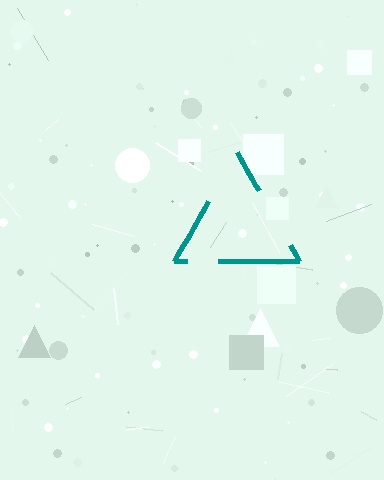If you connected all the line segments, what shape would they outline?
They would outline a triangle.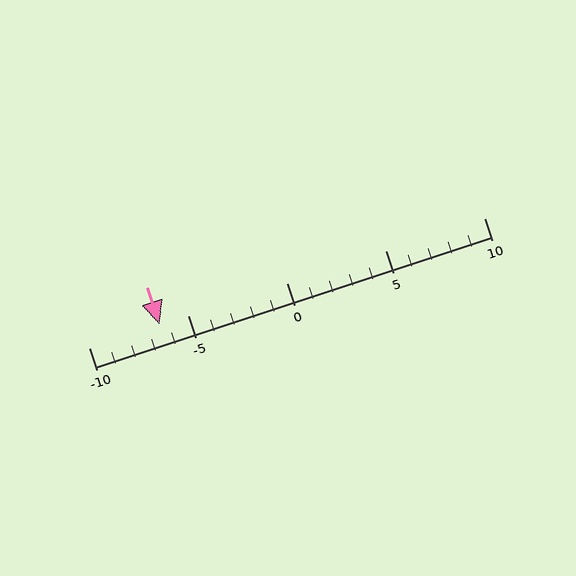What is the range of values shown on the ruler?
The ruler shows values from -10 to 10.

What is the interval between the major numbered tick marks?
The major tick marks are spaced 5 units apart.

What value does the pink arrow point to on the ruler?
The pink arrow points to approximately -6.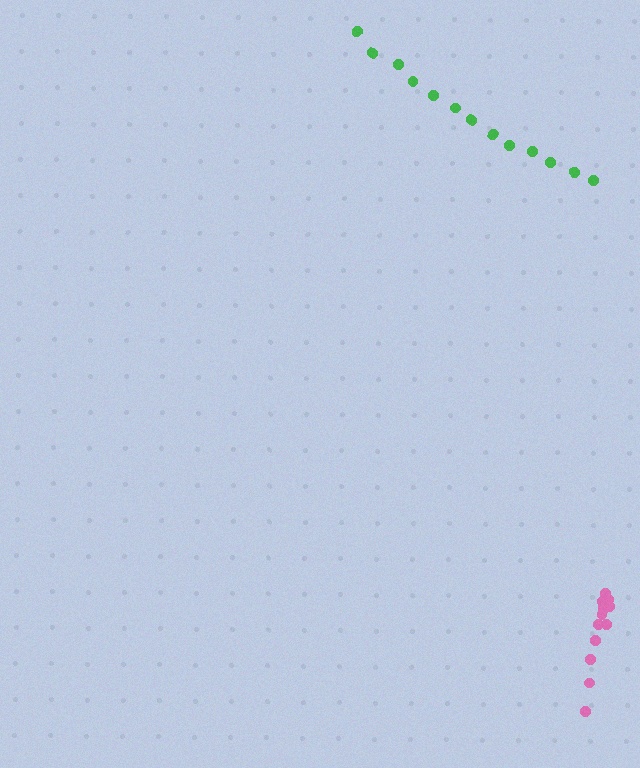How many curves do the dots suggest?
There are 2 distinct paths.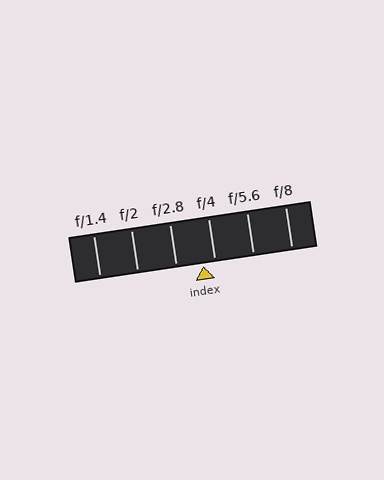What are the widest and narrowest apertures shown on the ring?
The widest aperture shown is f/1.4 and the narrowest is f/8.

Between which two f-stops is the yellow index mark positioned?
The index mark is between f/2.8 and f/4.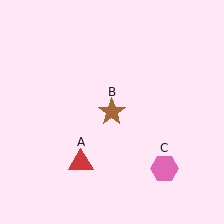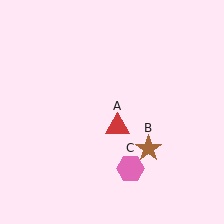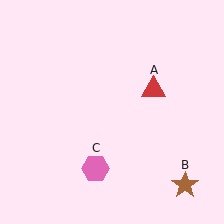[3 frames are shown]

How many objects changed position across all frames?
3 objects changed position: red triangle (object A), brown star (object B), pink hexagon (object C).